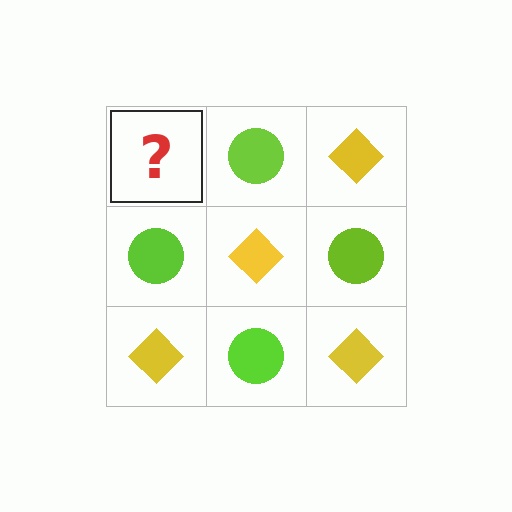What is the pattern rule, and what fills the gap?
The rule is that it alternates yellow diamond and lime circle in a checkerboard pattern. The gap should be filled with a yellow diamond.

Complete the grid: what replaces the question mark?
The question mark should be replaced with a yellow diamond.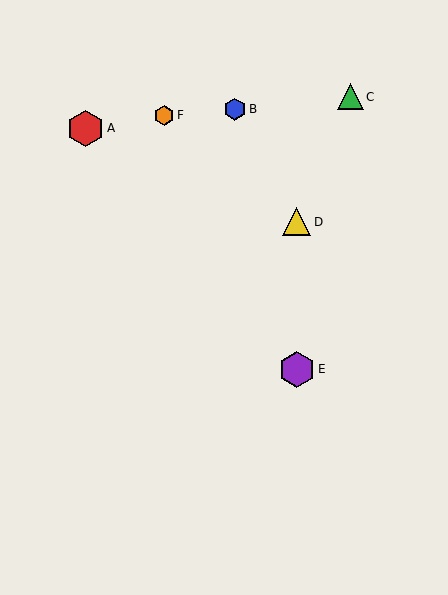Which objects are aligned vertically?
Objects D, E are aligned vertically.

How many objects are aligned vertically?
2 objects (D, E) are aligned vertically.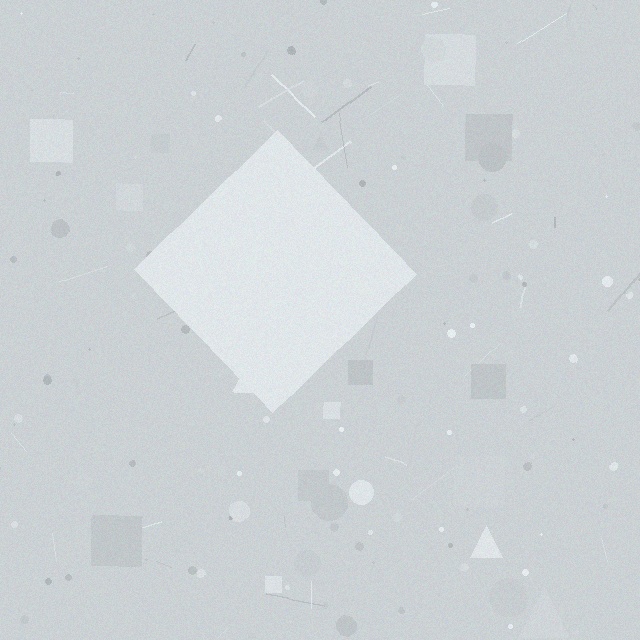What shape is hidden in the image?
A diamond is hidden in the image.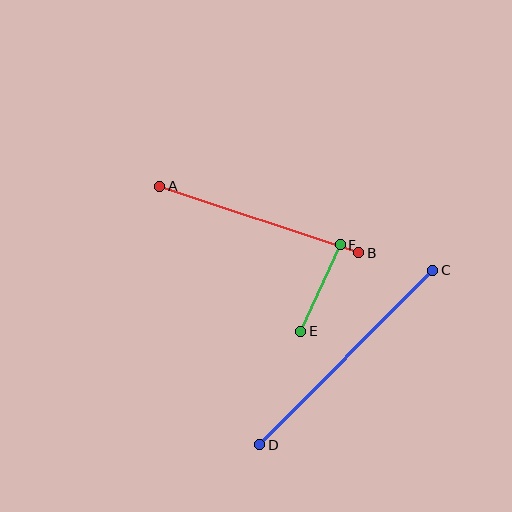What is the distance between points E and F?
The distance is approximately 95 pixels.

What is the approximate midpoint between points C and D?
The midpoint is at approximately (346, 357) pixels.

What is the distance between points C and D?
The distance is approximately 246 pixels.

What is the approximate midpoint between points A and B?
The midpoint is at approximately (259, 219) pixels.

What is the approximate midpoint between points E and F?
The midpoint is at approximately (320, 288) pixels.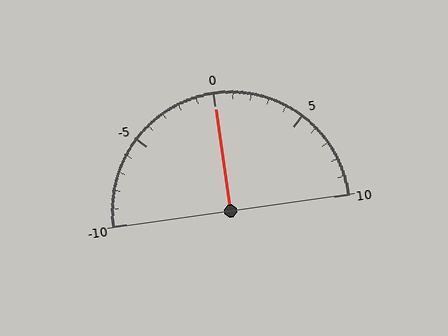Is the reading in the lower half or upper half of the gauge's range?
The reading is in the upper half of the range (-10 to 10).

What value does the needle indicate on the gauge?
The needle indicates approximately 0.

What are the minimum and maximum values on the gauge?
The gauge ranges from -10 to 10.